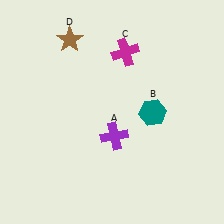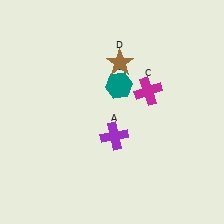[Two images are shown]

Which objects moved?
The objects that moved are: the teal hexagon (B), the magenta cross (C), the brown star (D).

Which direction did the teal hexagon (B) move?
The teal hexagon (B) moved left.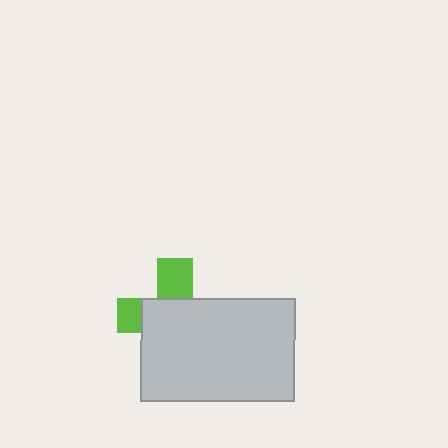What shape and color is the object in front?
The object in front is a light gray rectangle.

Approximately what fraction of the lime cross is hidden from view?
Roughly 67% of the lime cross is hidden behind the light gray rectangle.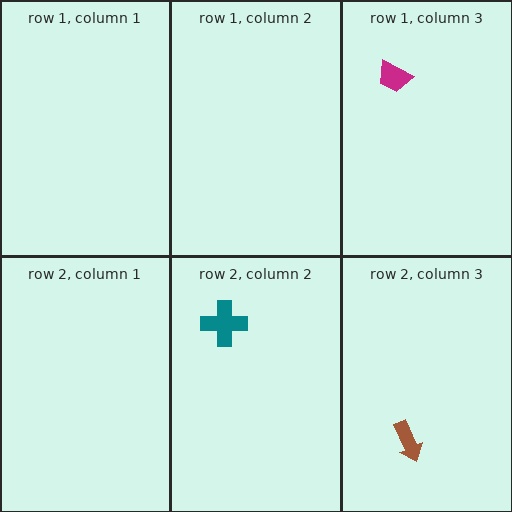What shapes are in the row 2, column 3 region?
The brown arrow.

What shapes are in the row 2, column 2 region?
The teal cross.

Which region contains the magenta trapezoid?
The row 1, column 3 region.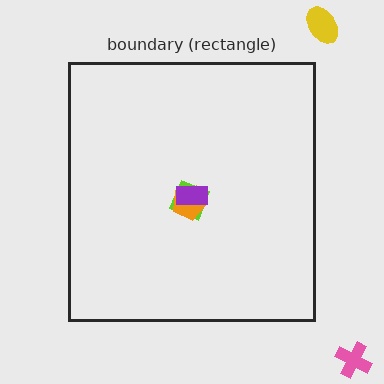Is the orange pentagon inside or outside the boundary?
Inside.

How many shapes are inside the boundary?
3 inside, 2 outside.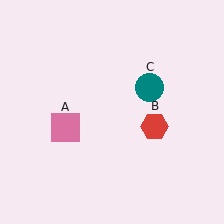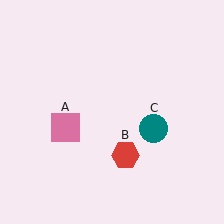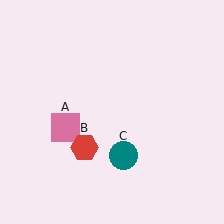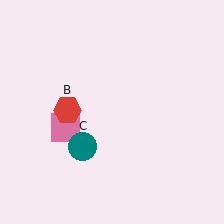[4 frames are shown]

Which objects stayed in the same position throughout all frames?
Pink square (object A) remained stationary.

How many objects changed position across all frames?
2 objects changed position: red hexagon (object B), teal circle (object C).